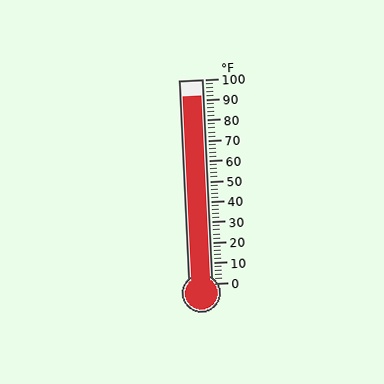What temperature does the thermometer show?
The thermometer shows approximately 92°F.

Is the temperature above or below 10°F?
The temperature is above 10°F.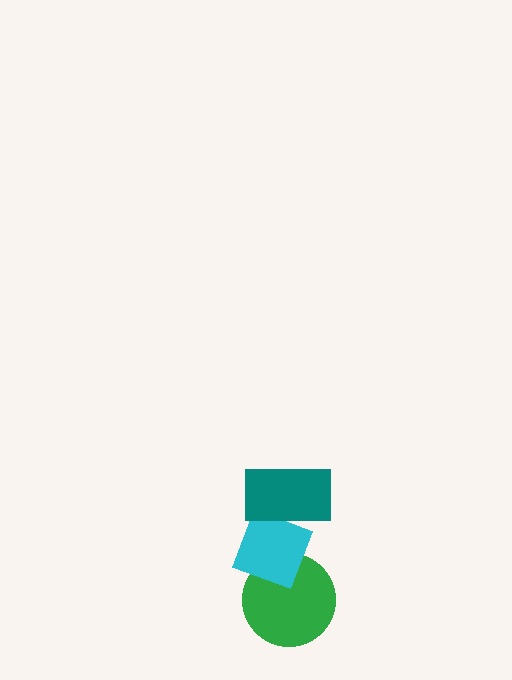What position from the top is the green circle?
The green circle is 3rd from the top.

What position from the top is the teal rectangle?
The teal rectangle is 1st from the top.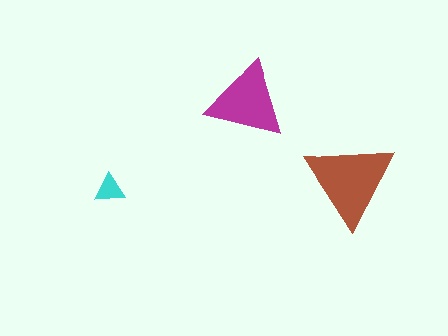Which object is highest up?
The magenta triangle is topmost.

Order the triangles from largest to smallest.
the brown one, the magenta one, the cyan one.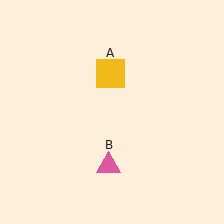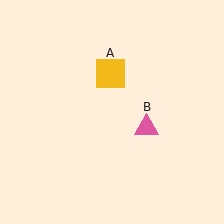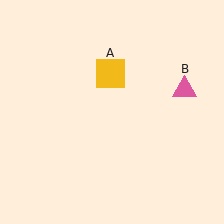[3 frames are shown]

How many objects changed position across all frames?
1 object changed position: pink triangle (object B).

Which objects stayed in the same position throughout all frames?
Yellow square (object A) remained stationary.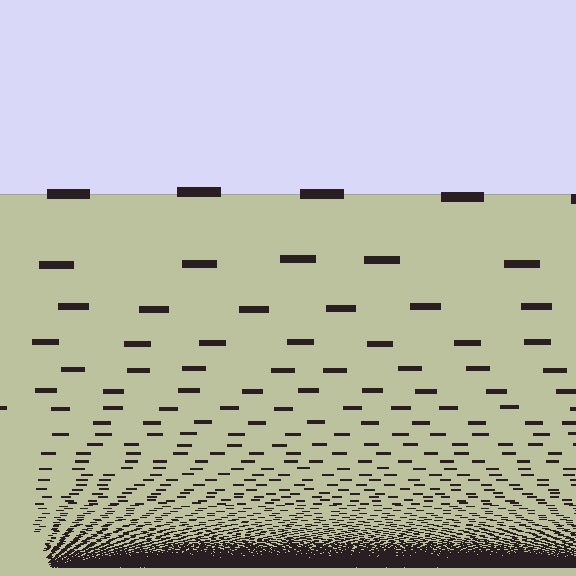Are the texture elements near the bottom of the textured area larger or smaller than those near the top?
Smaller. The gradient is inverted — elements near the bottom are smaller and denser.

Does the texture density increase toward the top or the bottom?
Density increases toward the bottom.